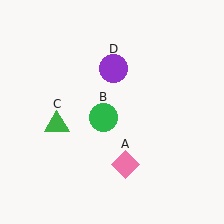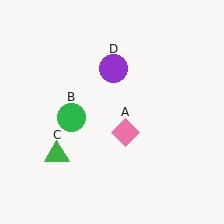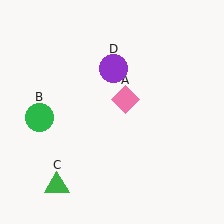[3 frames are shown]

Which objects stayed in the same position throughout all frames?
Purple circle (object D) remained stationary.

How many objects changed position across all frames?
3 objects changed position: pink diamond (object A), green circle (object B), green triangle (object C).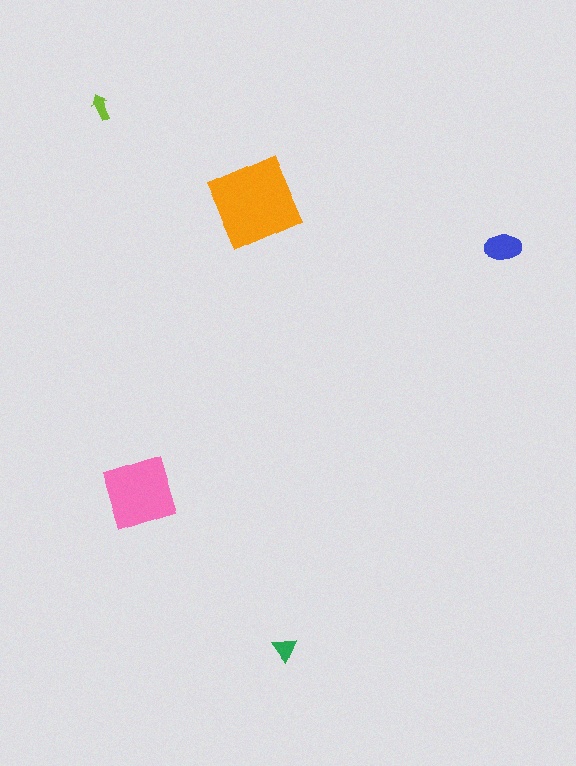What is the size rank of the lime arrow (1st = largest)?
5th.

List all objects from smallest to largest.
The lime arrow, the green triangle, the blue ellipse, the pink square, the orange diamond.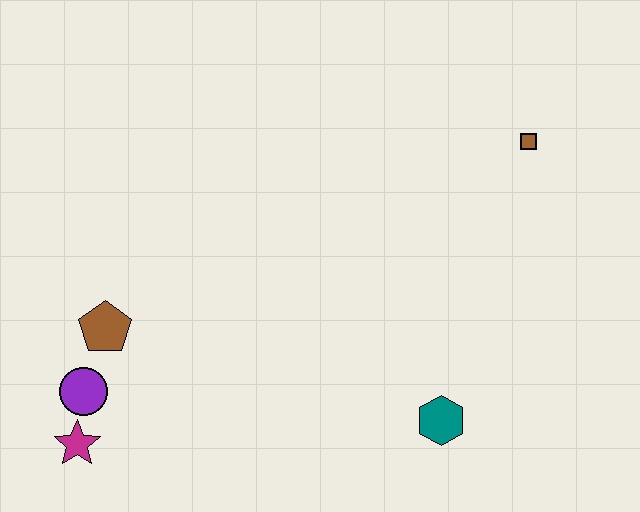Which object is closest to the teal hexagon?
The brown square is closest to the teal hexagon.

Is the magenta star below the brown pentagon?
Yes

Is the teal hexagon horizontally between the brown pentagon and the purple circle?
No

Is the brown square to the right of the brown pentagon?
Yes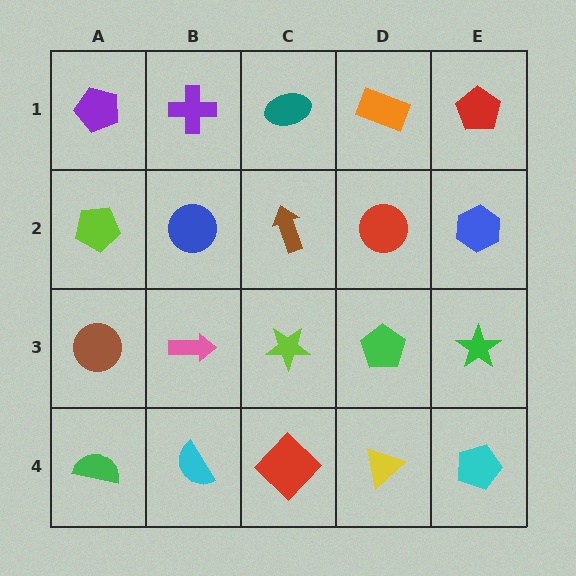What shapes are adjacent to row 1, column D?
A red circle (row 2, column D), a teal ellipse (row 1, column C), a red pentagon (row 1, column E).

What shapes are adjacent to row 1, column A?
A lime pentagon (row 2, column A), a purple cross (row 1, column B).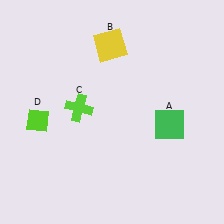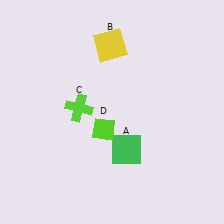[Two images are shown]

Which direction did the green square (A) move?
The green square (A) moved left.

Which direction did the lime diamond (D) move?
The lime diamond (D) moved right.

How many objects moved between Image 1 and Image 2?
2 objects moved between the two images.